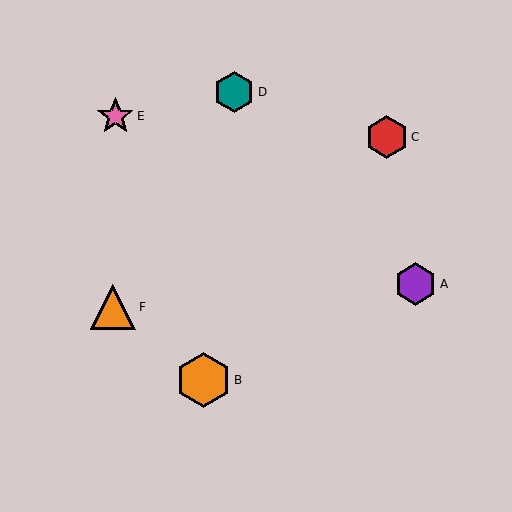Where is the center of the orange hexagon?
The center of the orange hexagon is at (204, 380).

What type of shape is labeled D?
Shape D is a teal hexagon.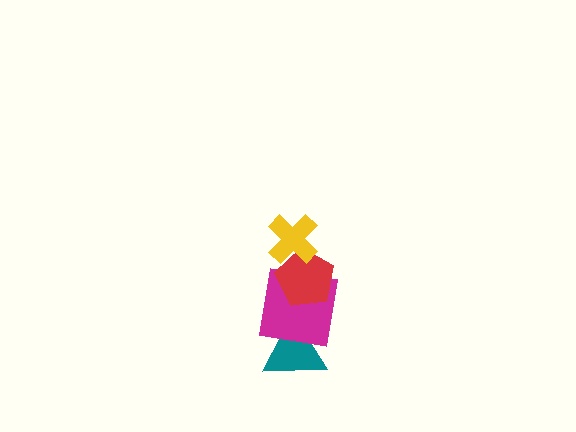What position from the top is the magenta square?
The magenta square is 3rd from the top.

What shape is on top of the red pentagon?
The yellow cross is on top of the red pentagon.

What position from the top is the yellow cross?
The yellow cross is 1st from the top.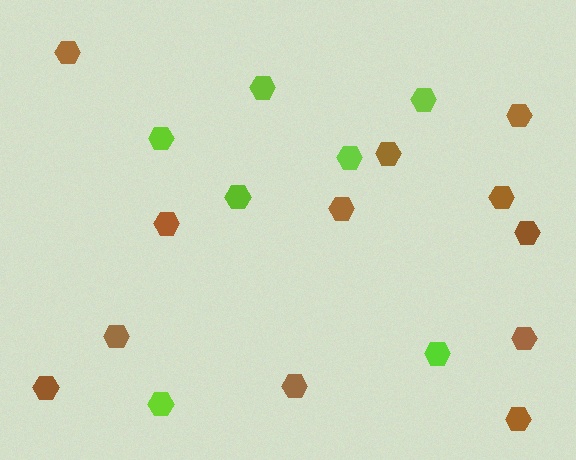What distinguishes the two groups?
There are 2 groups: one group of brown hexagons (12) and one group of lime hexagons (7).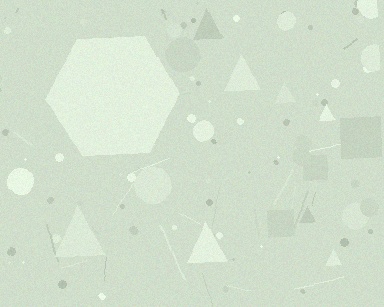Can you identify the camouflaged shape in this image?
The camouflaged shape is a hexagon.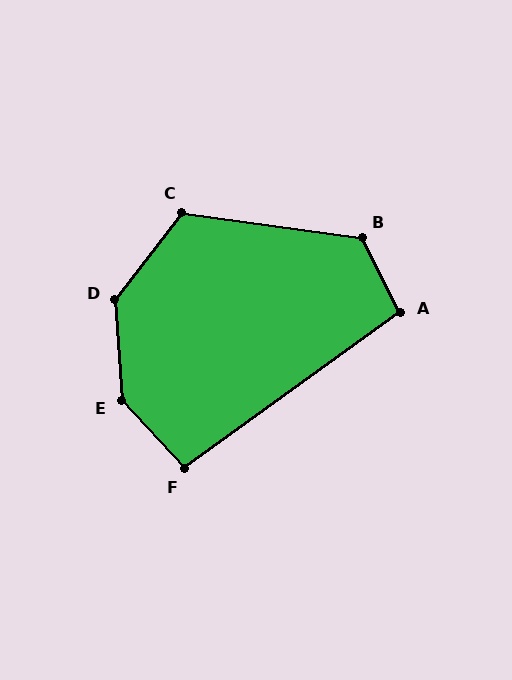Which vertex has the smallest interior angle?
F, at approximately 97 degrees.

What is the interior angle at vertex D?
Approximately 138 degrees (obtuse).